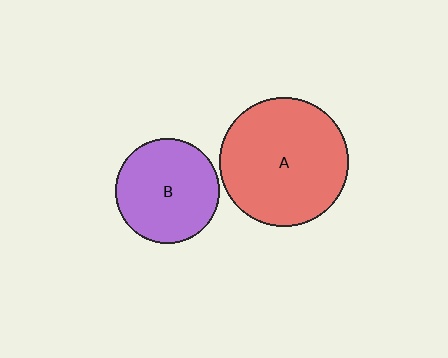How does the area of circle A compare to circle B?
Approximately 1.5 times.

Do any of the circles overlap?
No, none of the circles overlap.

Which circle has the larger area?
Circle A (red).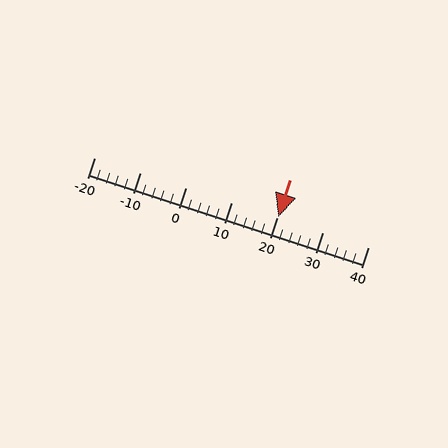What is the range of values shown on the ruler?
The ruler shows values from -20 to 40.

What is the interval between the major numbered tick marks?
The major tick marks are spaced 10 units apart.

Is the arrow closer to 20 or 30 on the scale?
The arrow is closer to 20.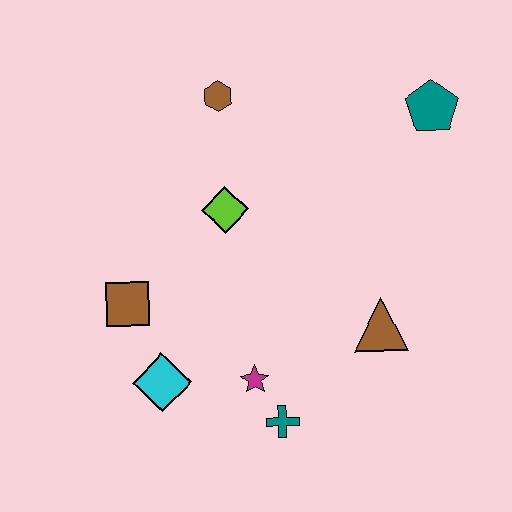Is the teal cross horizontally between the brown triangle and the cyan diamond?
Yes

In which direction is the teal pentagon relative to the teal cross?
The teal pentagon is above the teal cross.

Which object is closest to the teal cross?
The magenta star is closest to the teal cross.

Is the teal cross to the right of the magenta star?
Yes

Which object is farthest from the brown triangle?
The brown hexagon is farthest from the brown triangle.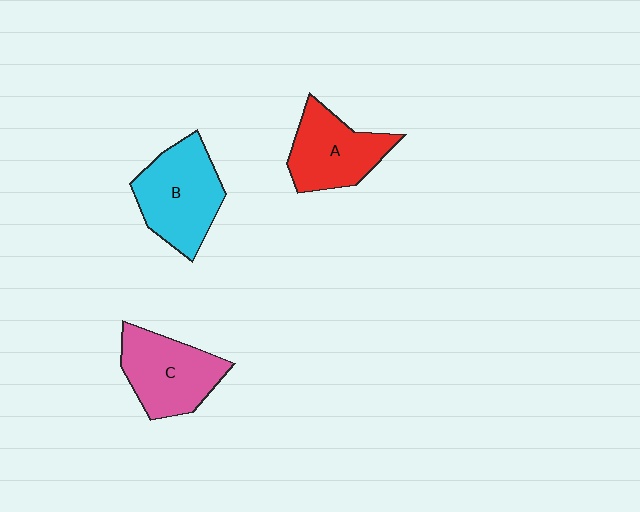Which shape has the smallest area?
Shape A (red).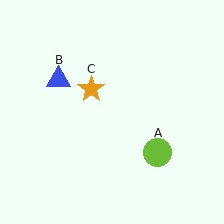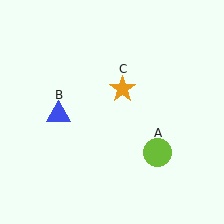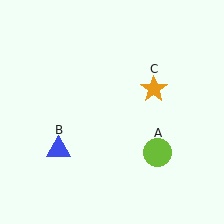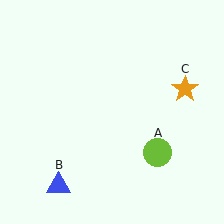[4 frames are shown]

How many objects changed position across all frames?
2 objects changed position: blue triangle (object B), orange star (object C).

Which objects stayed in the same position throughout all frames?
Lime circle (object A) remained stationary.